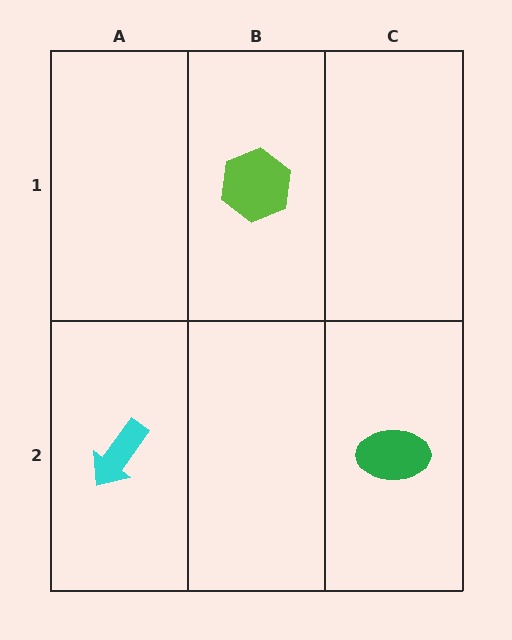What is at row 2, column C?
A green ellipse.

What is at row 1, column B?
A lime hexagon.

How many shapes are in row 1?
1 shape.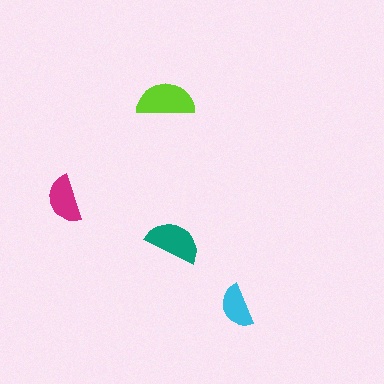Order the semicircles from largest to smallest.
the lime one, the teal one, the magenta one, the cyan one.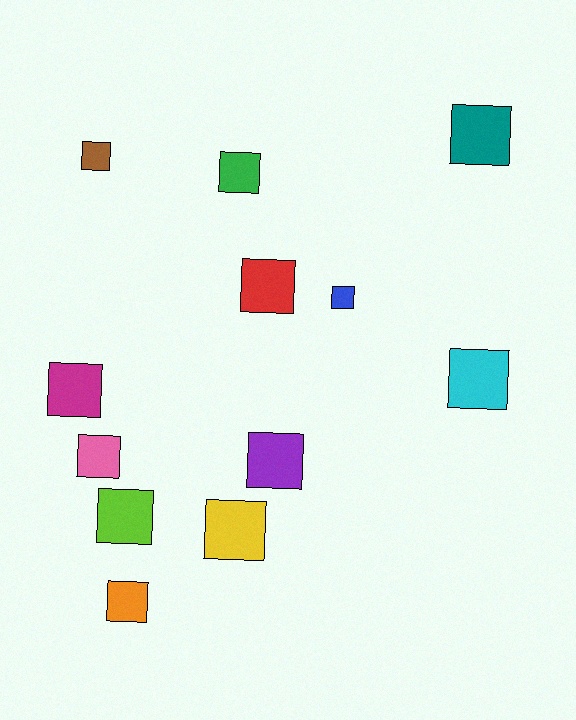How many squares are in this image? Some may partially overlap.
There are 12 squares.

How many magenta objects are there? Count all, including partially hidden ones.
There is 1 magenta object.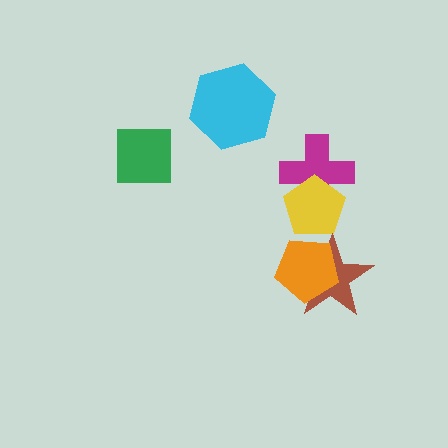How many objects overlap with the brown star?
1 object overlaps with the brown star.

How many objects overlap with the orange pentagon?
1 object overlaps with the orange pentagon.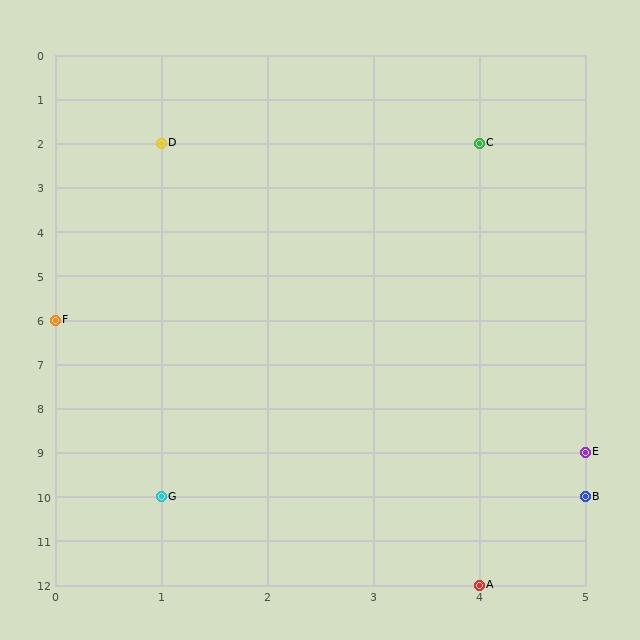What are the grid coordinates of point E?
Point E is at grid coordinates (5, 9).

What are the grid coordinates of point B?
Point B is at grid coordinates (5, 10).